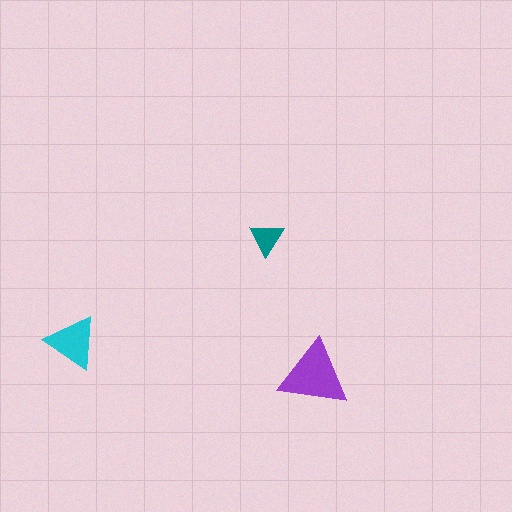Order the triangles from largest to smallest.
the purple one, the cyan one, the teal one.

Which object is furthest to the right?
The purple triangle is rightmost.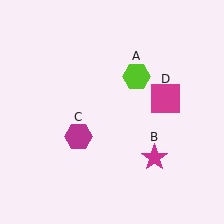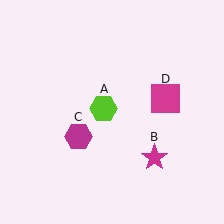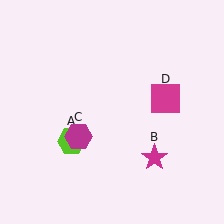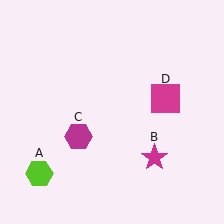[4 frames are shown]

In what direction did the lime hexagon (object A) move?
The lime hexagon (object A) moved down and to the left.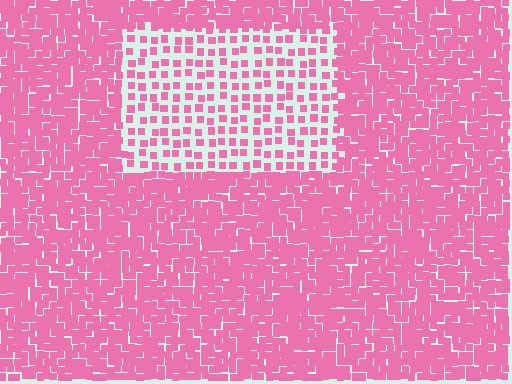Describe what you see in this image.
The image contains small pink elements arranged at two different densities. A rectangle-shaped region is visible where the elements are less densely packed than the surrounding area.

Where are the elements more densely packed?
The elements are more densely packed outside the rectangle boundary.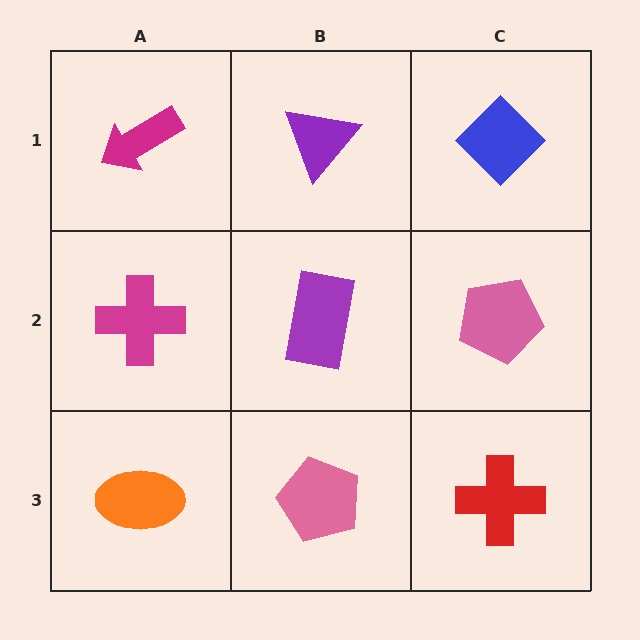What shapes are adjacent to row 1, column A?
A magenta cross (row 2, column A), a purple triangle (row 1, column B).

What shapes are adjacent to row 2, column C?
A blue diamond (row 1, column C), a red cross (row 3, column C), a purple rectangle (row 2, column B).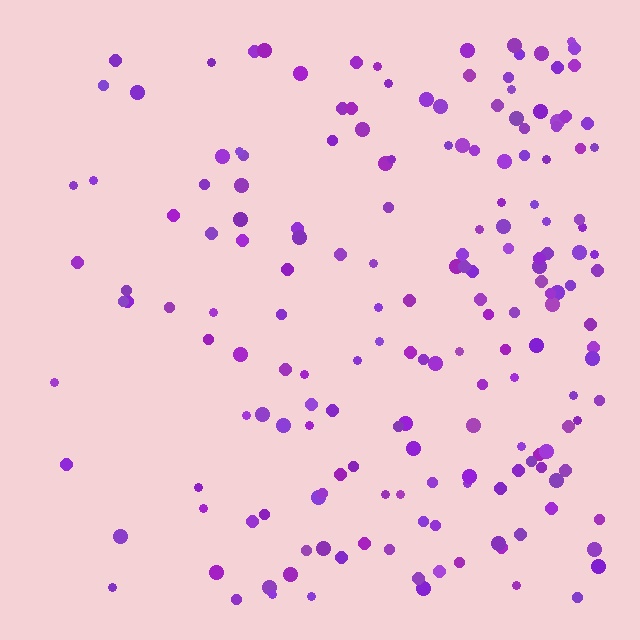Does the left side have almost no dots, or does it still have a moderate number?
Still a moderate number, just noticeably fewer than the right.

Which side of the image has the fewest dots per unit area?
The left.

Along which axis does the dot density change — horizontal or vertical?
Horizontal.